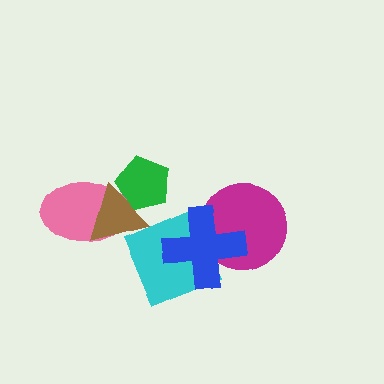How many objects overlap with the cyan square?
1 object overlaps with the cyan square.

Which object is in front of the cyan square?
The blue cross is in front of the cyan square.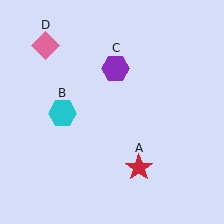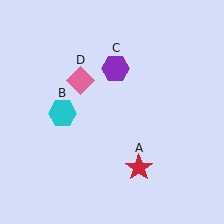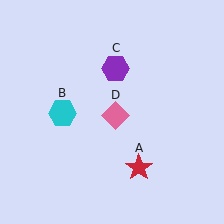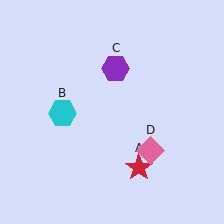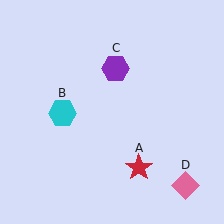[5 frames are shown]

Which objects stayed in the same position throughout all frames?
Red star (object A) and cyan hexagon (object B) and purple hexagon (object C) remained stationary.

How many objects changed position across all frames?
1 object changed position: pink diamond (object D).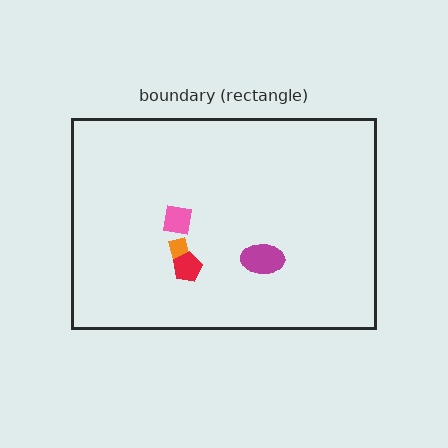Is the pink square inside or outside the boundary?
Inside.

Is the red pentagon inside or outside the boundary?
Inside.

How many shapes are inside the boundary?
4 inside, 0 outside.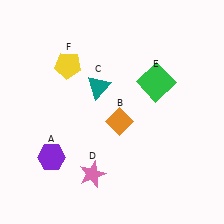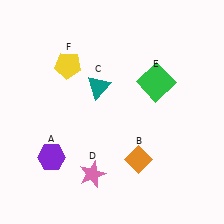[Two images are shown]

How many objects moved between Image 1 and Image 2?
1 object moved between the two images.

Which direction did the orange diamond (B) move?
The orange diamond (B) moved down.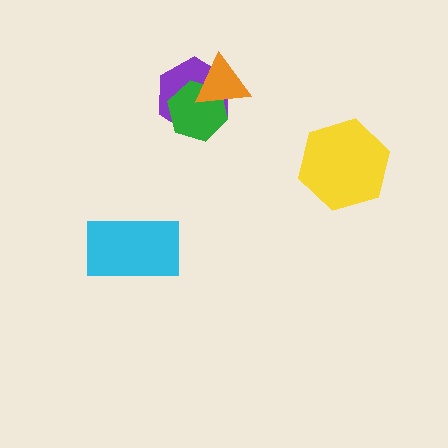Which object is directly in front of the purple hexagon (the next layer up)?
The green hexagon is directly in front of the purple hexagon.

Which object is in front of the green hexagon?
The orange triangle is in front of the green hexagon.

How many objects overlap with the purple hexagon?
2 objects overlap with the purple hexagon.